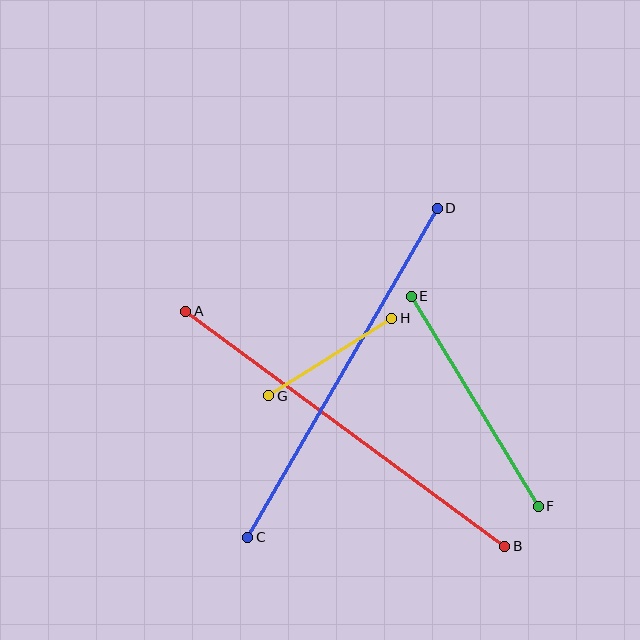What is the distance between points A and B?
The distance is approximately 396 pixels.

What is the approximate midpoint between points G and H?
The midpoint is at approximately (330, 357) pixels.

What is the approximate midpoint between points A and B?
The midpoint is at approximately (345, 429) pixels.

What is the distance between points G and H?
The distance is approximately 146 pixels.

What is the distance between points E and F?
The distance is approximately 245 pixels.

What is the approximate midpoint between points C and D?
The midpoint is at approximately (343, 373) pixels.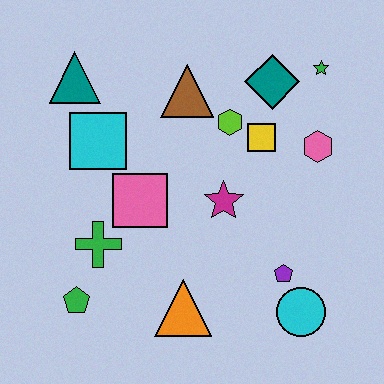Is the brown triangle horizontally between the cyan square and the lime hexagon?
Yes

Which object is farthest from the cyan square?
The cyan circle is farthest from the cyan square.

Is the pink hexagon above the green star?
No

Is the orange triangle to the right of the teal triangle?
Yes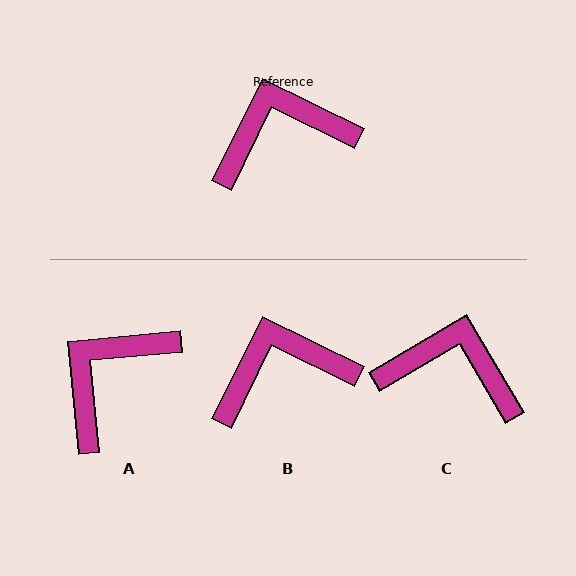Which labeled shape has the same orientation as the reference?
B.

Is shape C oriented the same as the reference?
No, it is off by about 33 degrees.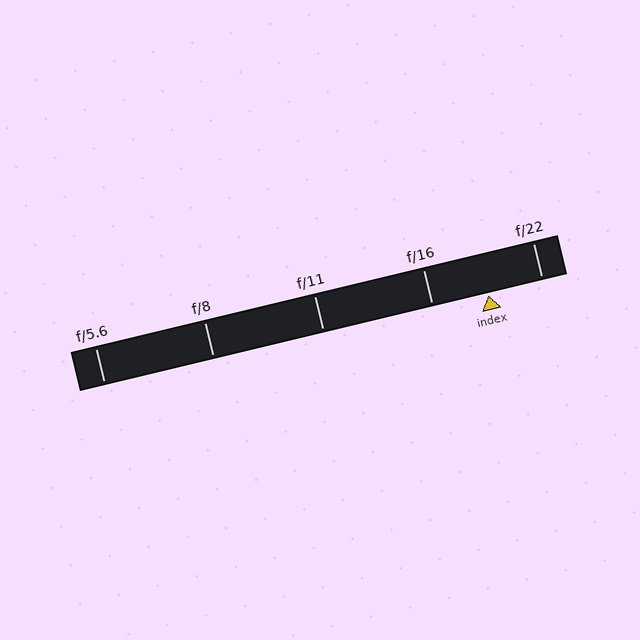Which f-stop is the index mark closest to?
The index mark is closest to f/22.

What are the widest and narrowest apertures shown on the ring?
The widest aperture shown is f/5.6 and the narrowest is f/22.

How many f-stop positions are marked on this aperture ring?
There are 5 f-stop positions marked.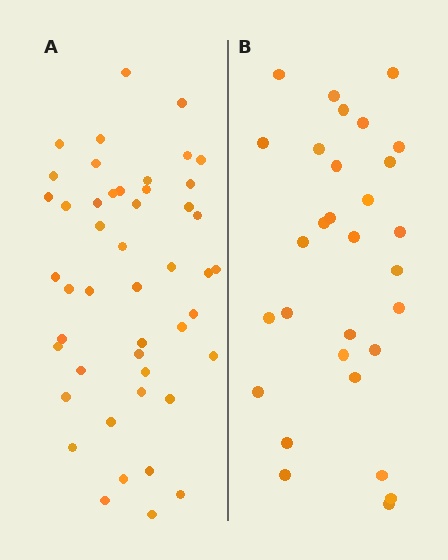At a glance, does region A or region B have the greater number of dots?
Region A (the left region) has more dots.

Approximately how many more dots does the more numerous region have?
Region A has approximately 15 more dots than region B.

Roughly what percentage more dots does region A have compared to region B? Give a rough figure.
About 55% more.